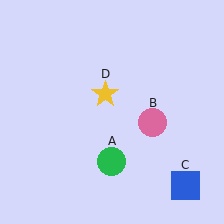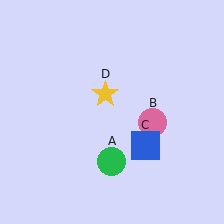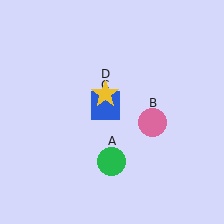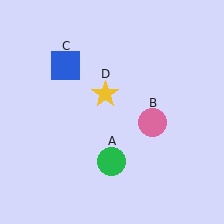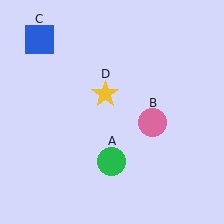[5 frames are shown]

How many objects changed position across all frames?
1 object changed position: blue square (object C).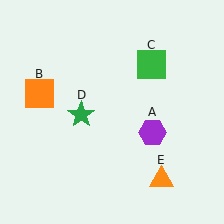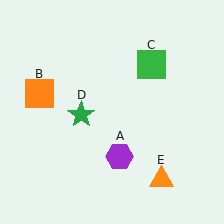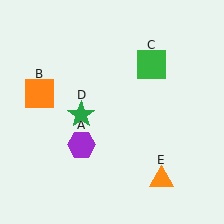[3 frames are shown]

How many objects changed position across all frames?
1 object changed position: purple hexagon (object A).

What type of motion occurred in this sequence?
The purple hexagon (object A) rotated clockwise around the center of the scene.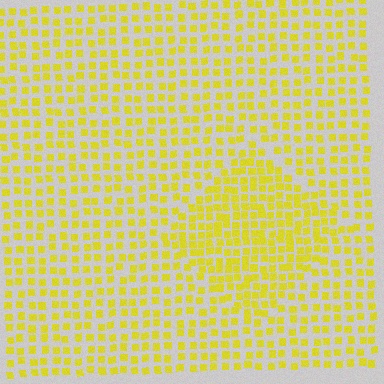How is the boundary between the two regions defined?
The boundary is defined by a change in element density (approximately 1.6x ratio). All elements are the same color, size, and shape.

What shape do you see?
I see a diamond.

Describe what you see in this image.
The image contains small yellow elements arranged at two different densities. A diamond-shaped region is visible where the elements are more densely packed than the surrounding area.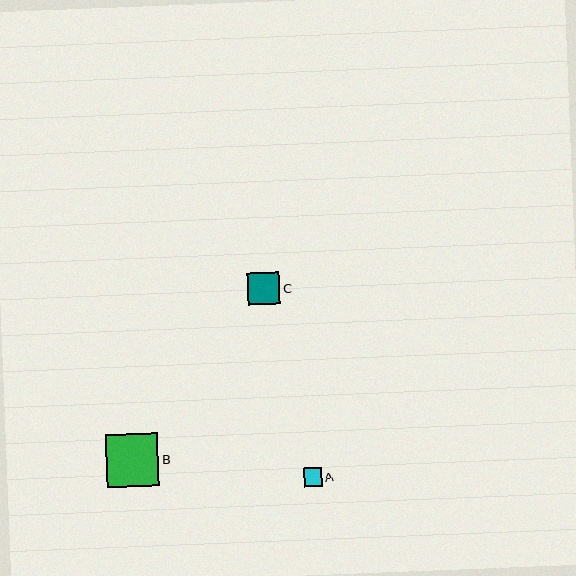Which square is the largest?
Square B is the largest with a size of approximately 53 pixels.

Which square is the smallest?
Square A is the smallest with a size of approximately 18 pixels.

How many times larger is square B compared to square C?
Square B is approximately 1.6 times the size of square C.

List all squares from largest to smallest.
From largest to smallest: B, C, A.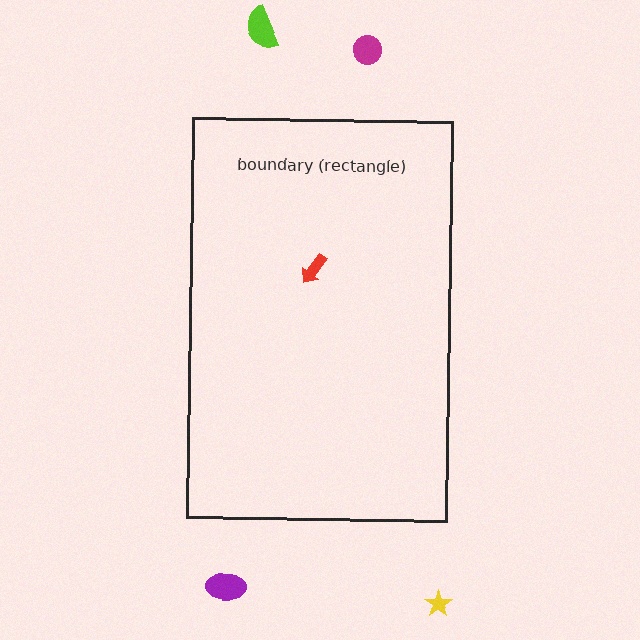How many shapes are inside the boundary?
1 inside, 4 outside.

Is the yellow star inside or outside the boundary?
Outside.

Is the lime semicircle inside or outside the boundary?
Outside.